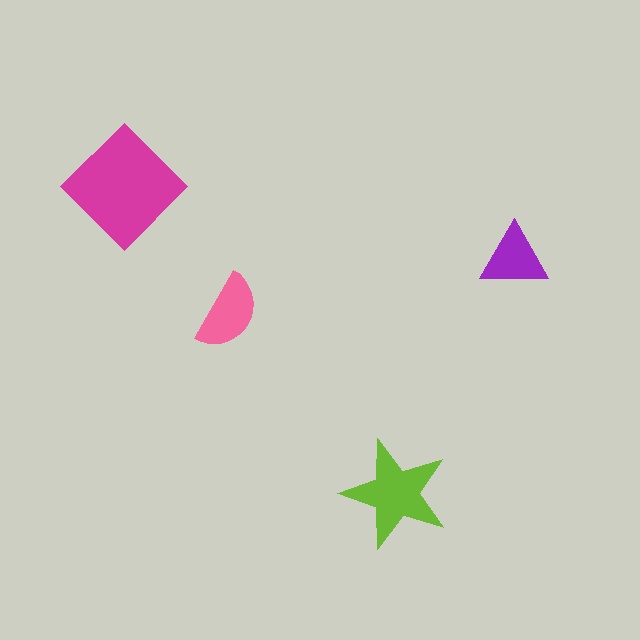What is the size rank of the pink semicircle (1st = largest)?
3rd.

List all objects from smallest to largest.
The purple triangle, the pink semicircle, the lime star, the magenta diamond.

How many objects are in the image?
There are 4 objects in the image.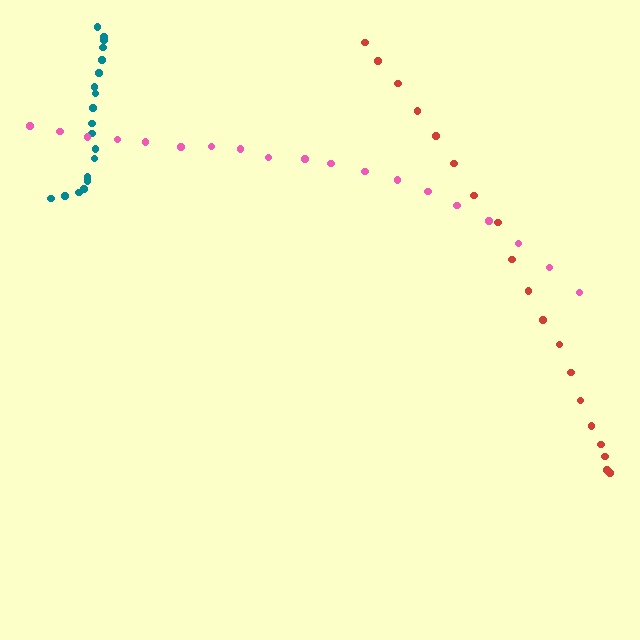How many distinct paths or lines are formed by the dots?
There are 3 distinct paths.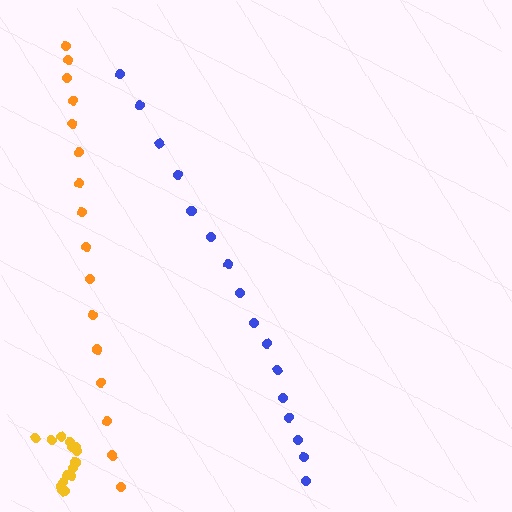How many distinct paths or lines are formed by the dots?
There are 3 distinct paths.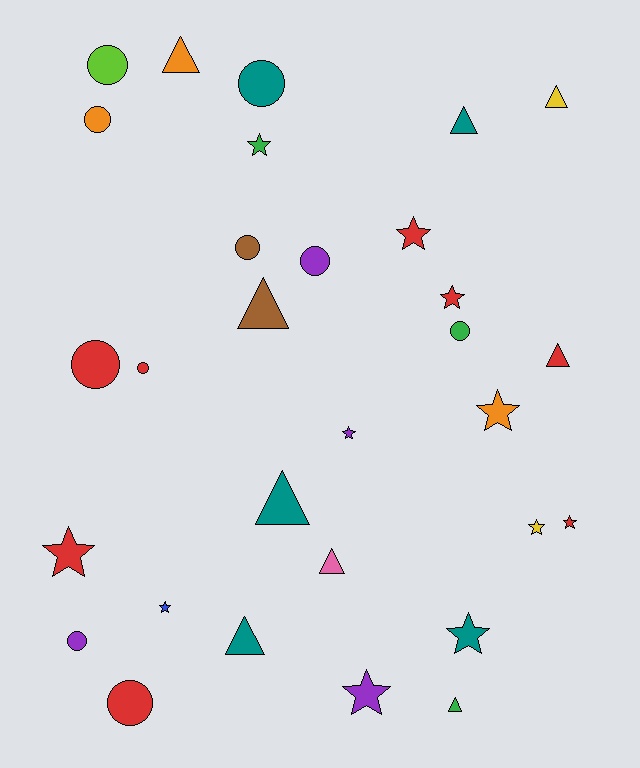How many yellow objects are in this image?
There are 2 yellow objects.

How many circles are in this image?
There are 10 circles.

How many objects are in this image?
There are 30 objects.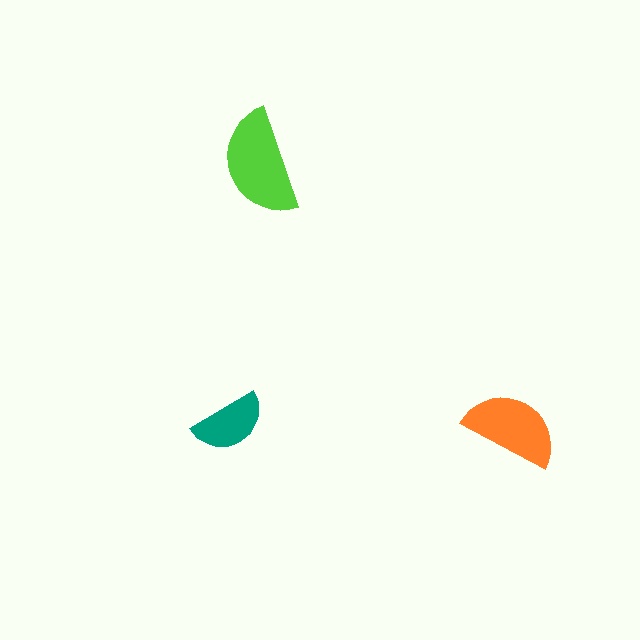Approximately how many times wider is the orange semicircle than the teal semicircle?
About 1.5 times wider.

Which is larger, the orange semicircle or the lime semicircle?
The lime one.